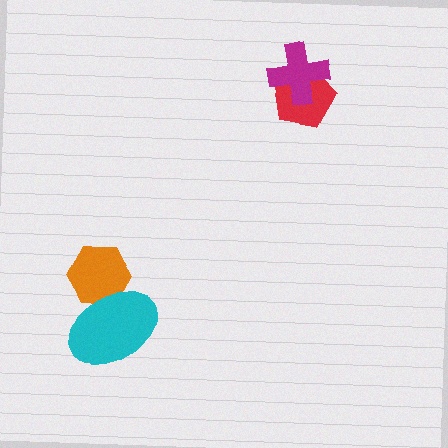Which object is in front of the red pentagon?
The magenta cross is in front of the red pentagon.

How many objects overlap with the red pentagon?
1 object overlaps with the red pentagon.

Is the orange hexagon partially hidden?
Yes, it is partially covered by another shape.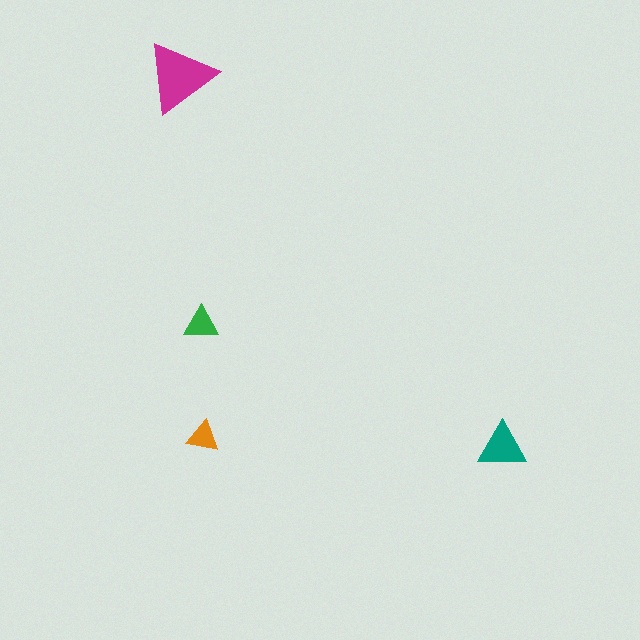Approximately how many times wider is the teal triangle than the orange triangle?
About 1.5 times wider.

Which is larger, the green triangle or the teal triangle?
The teal one.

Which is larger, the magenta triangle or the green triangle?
The magenta one.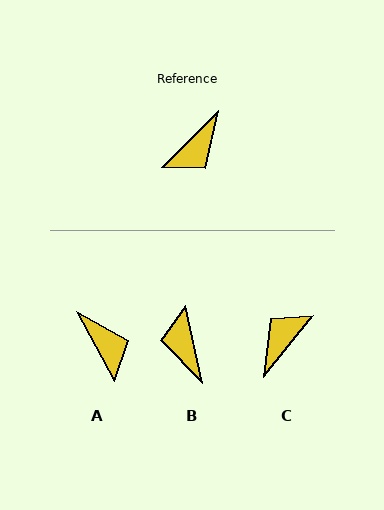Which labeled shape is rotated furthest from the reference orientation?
C, about 174 degrees away.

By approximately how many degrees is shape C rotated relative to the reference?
Approximately 174 degrees clockwise.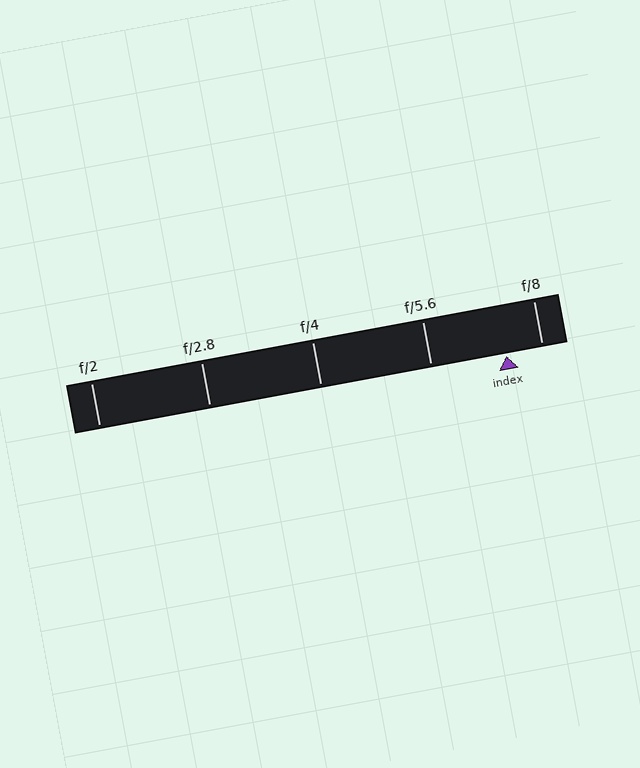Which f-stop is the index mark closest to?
The index mark is closest to f/8.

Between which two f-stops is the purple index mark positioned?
The index mark is between f/5.6 and f/8.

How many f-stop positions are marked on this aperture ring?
There are 5 f-stop positions marked.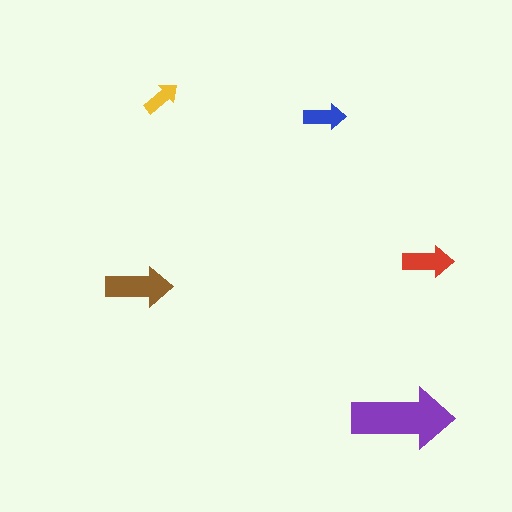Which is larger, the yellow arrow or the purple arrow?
The purple one.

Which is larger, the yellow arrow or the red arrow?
The red one.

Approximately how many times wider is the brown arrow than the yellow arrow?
About 2 times wider.